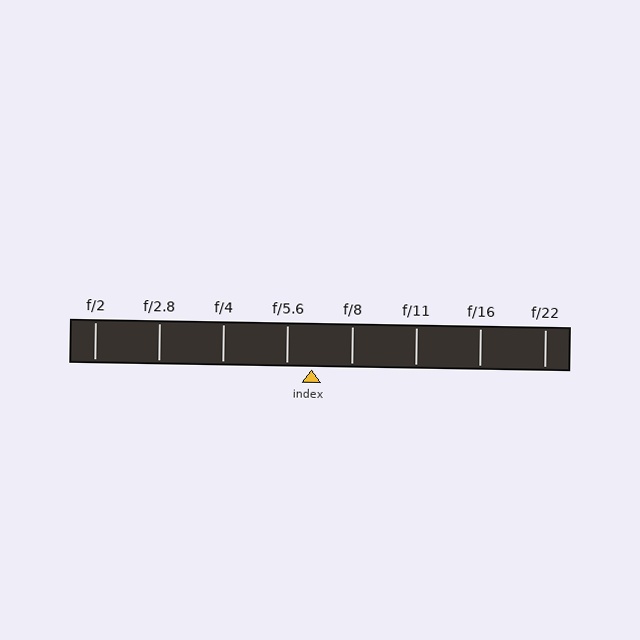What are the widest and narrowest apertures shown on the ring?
The widest aperture shown is f/2 and the narrowest is f/22.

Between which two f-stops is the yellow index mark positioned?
The index mark is between f/5.6 and f/8.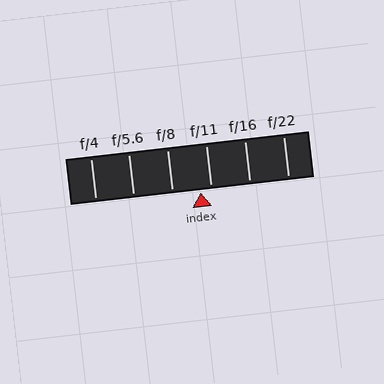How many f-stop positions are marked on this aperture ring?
There are 6 f-stop positions marked.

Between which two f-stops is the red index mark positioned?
The index mark is between f/8 and f/11.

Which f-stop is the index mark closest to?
The index mark is closest to f/11.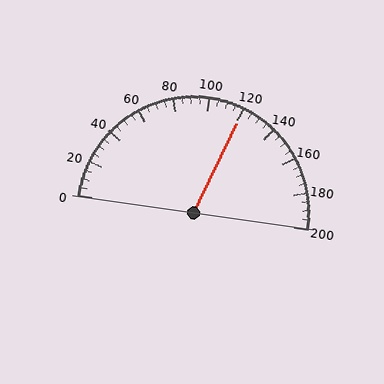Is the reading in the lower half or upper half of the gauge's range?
The reading is in the upper half of the range (0 to 200).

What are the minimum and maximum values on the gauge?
The gauge ranges from 0 to 200.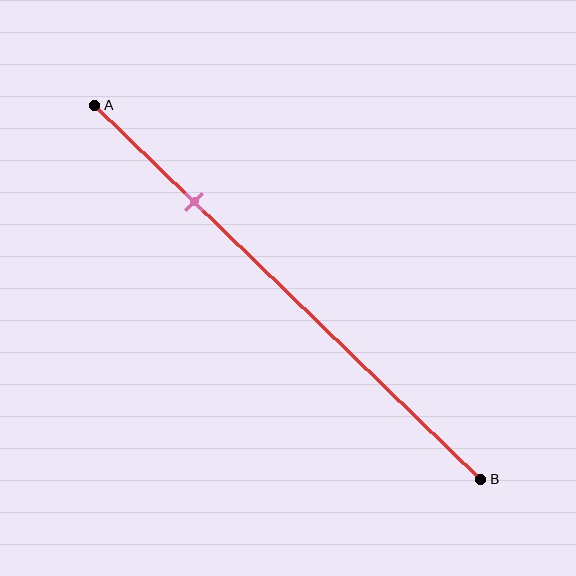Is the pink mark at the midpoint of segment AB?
No, the mark is at about 25% from A, not at the 50% midpoint.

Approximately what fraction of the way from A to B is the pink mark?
The pink mark is approximately 25% of the way from A to B.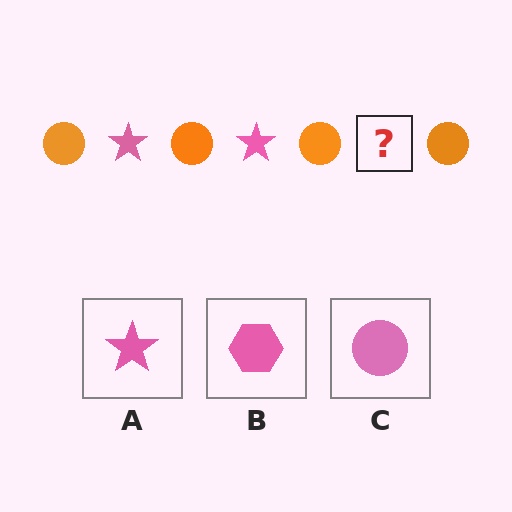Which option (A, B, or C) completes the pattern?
A.